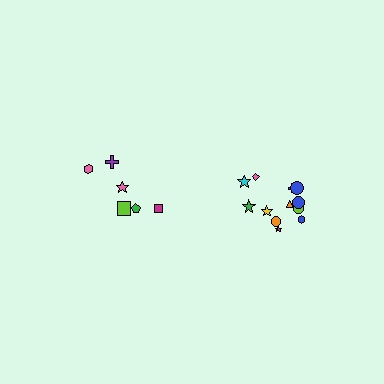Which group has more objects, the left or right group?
The right group.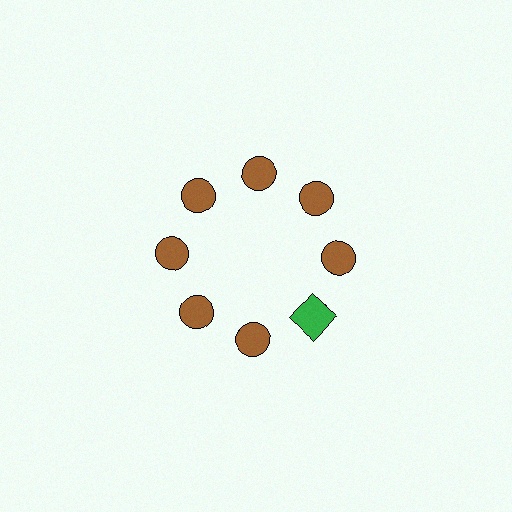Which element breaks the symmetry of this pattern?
The green square at roughly the 4 o'clock position breaks the symmetry. All other shapes are brown circles.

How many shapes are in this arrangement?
There are 8 shapes arranged in a ring pattern.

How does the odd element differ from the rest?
It differs in both color (green instead of brown) and shape (square instead of circle).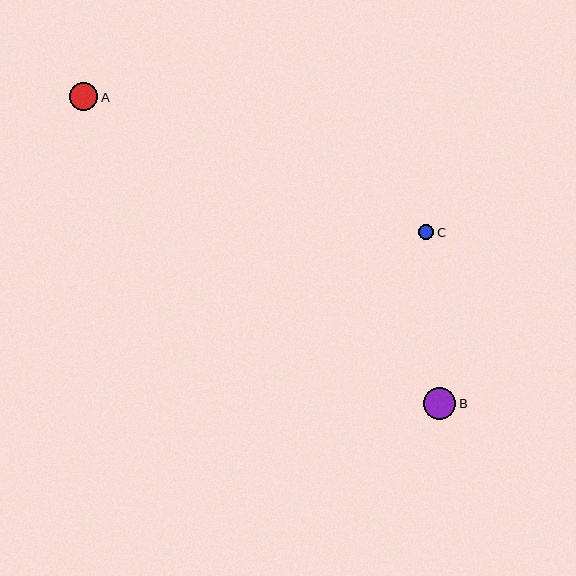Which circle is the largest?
Circle B is the largest with a size of approximately 33 pixels.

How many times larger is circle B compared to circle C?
Circle B is approximately 2.2 times the size of circle C.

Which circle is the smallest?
Circle C is the smallest with a size of approximately 15 pixels.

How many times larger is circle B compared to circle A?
Circle B is approximately 1.1 times the size of circle A.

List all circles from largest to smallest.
From largest to smallest: B, A, C.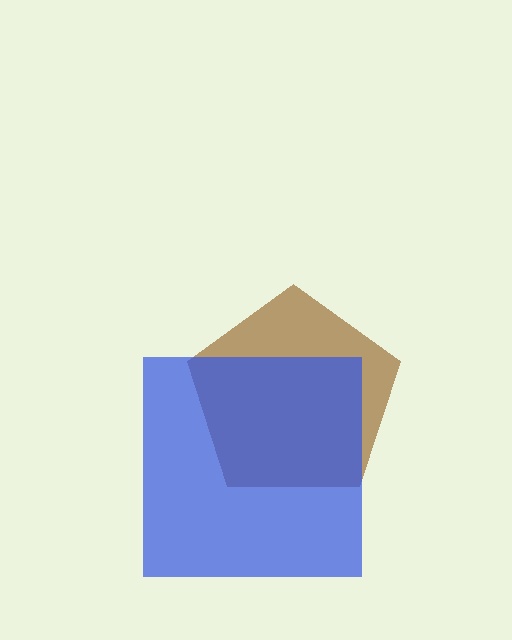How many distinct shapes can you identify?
There are 2 distinct shapes: a brown pentagon, a blue square.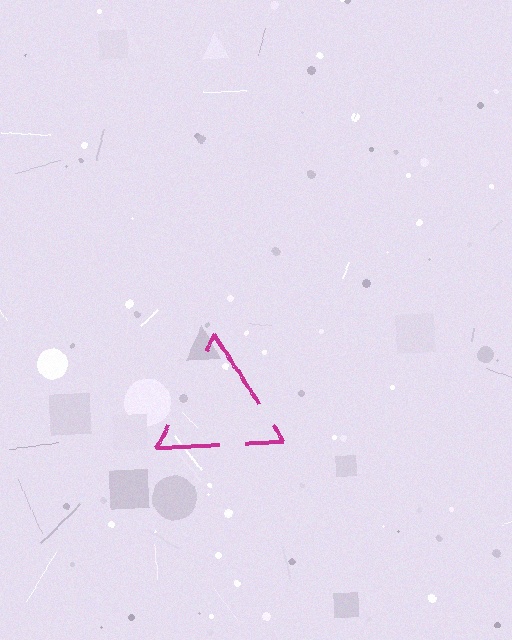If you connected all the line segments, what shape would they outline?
They would outline a triangle.